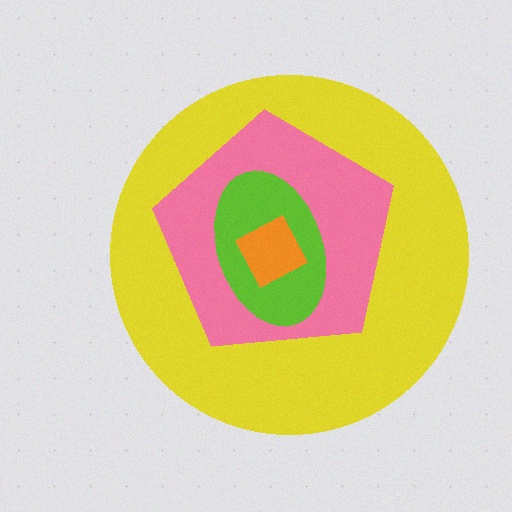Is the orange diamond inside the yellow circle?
Yes.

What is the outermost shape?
The yellow circle.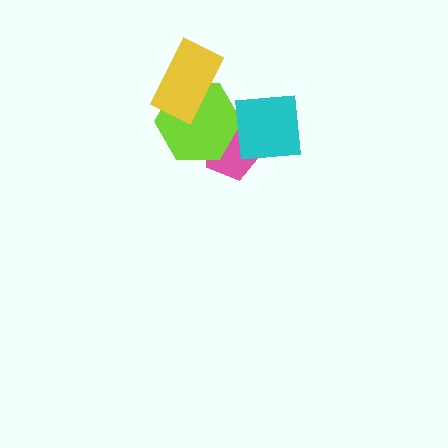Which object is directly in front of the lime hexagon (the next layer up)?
The yellow rectangle is directly in front of the lime hexagon.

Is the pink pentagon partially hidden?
Yes, it is partially covered by another shape.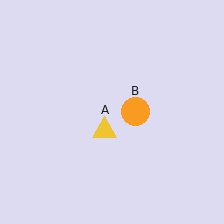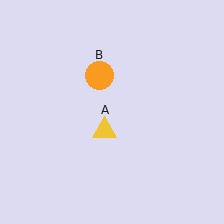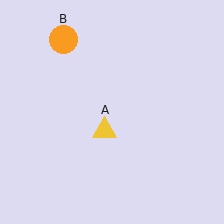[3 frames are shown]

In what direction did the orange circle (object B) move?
The orange circle (object B) moved up and to the left.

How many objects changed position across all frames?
1 object changed position: orange circle (object B).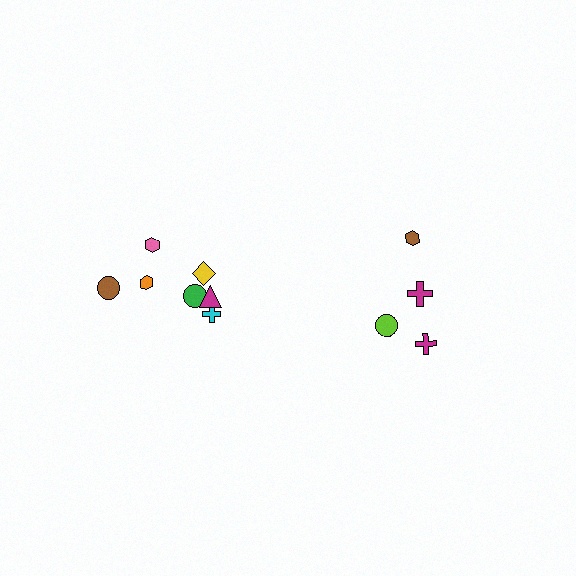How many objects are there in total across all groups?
There are 11 objects.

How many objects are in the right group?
There are 4 objects.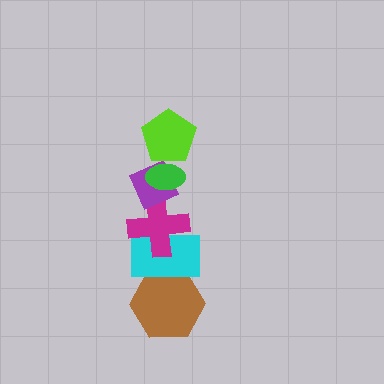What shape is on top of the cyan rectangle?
The magenta cross is on top of the cyan rectangle.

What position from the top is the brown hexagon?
The brown hexagon is 6th from the top.